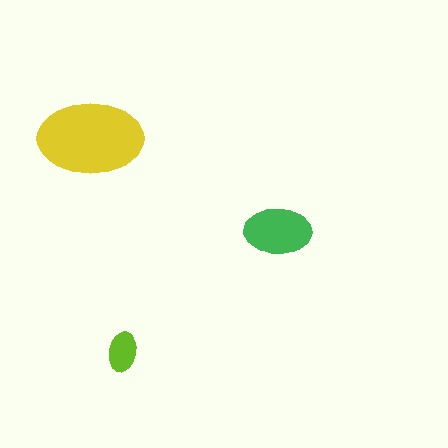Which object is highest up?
The yellow ellipse is topmost.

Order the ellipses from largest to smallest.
the yellow one, the green one, the lime one.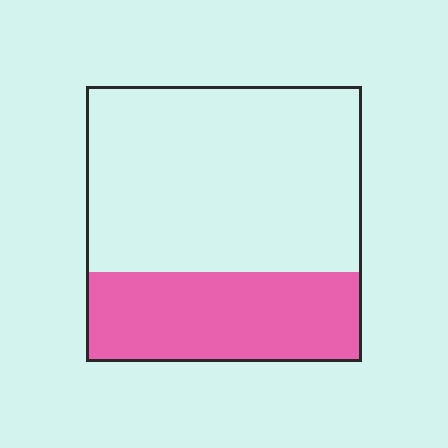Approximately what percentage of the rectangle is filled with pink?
Approximately 35%.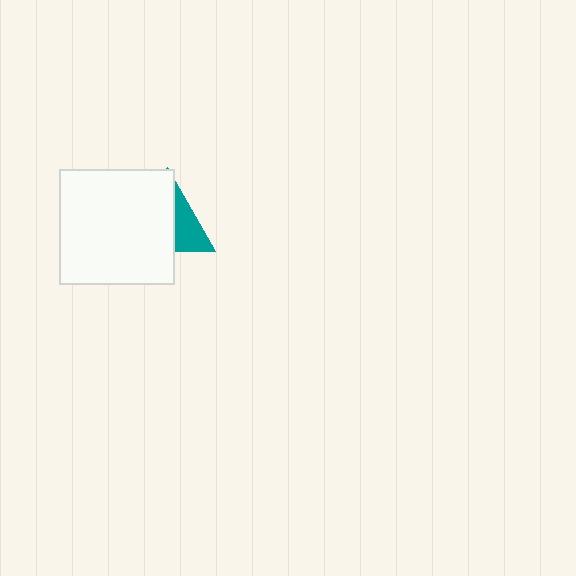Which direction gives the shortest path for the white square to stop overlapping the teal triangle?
Moving left gives the shortest separation.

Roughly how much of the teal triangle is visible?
A small part of it is visible (roughly 35%).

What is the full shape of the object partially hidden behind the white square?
The partially hidden object is a teal triangle.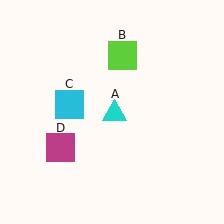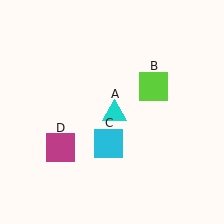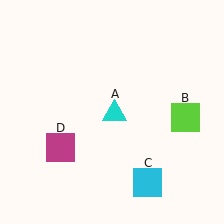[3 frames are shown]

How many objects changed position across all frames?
2 objects changed position: lime square (object B), cyan square (object C).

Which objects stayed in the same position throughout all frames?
Cyan triangle (object A) and magenta square (object D) remained stationary.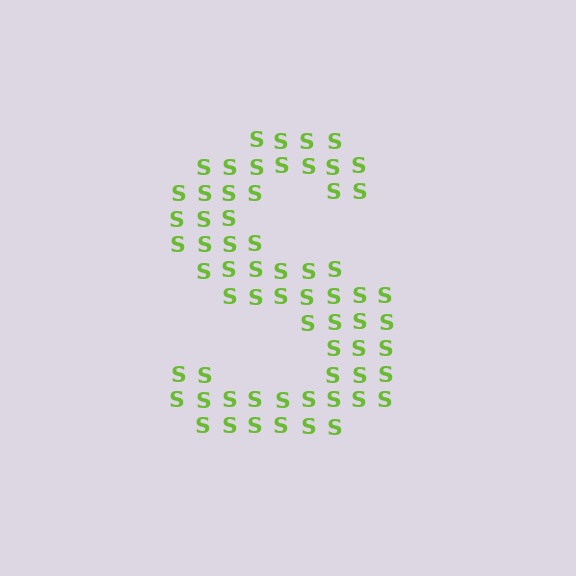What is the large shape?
The large shape is the letter S.